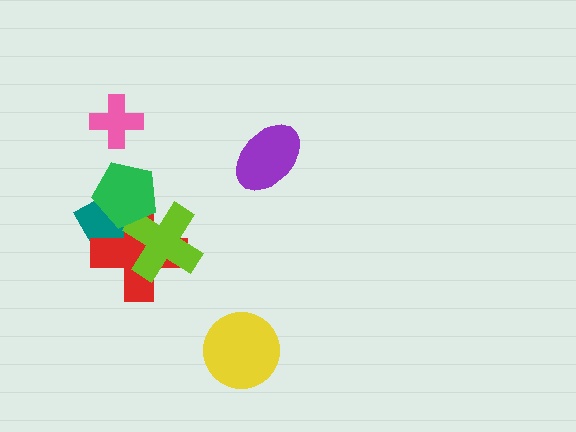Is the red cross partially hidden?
Yes, it is partially covered by another shape.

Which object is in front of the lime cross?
The green pentagon is in front of the lime cross.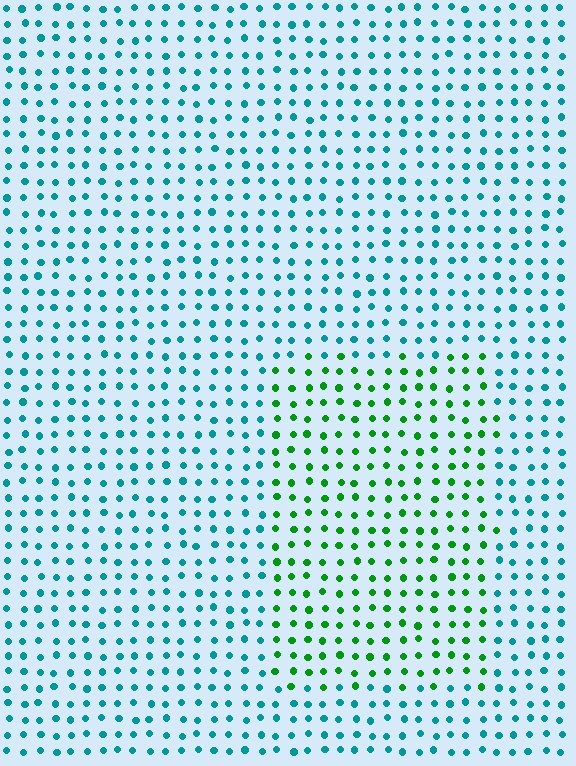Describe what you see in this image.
The image is filled with small teal elements in a uniform arrangement. A rectangle-shaped region is visible where the elements are tinted to a slightly different hue, forming a subtle color boundary.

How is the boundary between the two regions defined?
The boundary is defined purely by a slight shift in hue (about 54 degrees). Spacing, size, and orientation are identical on both sides.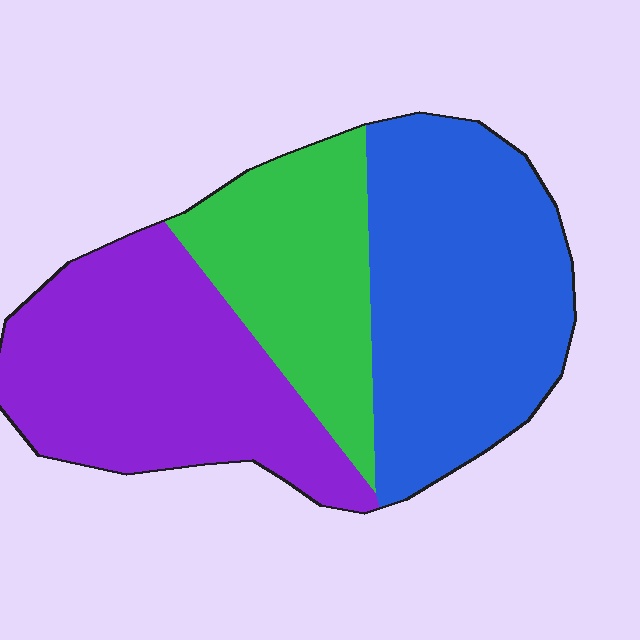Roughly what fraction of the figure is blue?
Blue covers around 40% of the figure.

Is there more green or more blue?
Blue.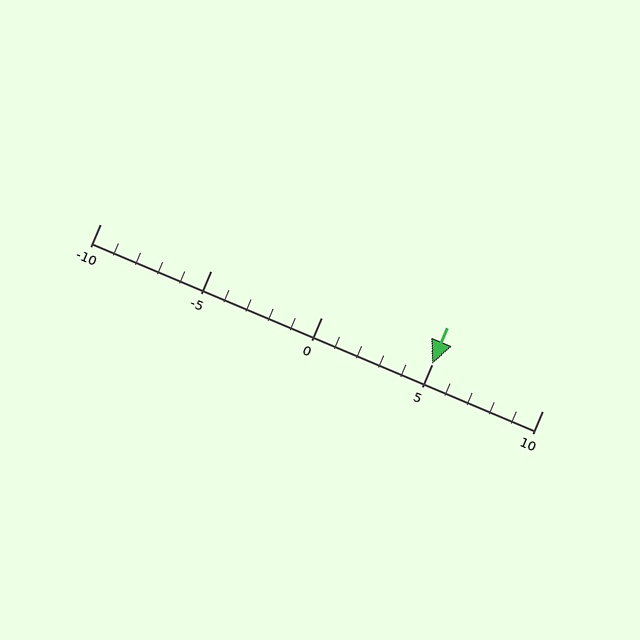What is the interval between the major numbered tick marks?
The major tick marks are spaced 5 units apart.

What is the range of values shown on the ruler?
The ruler shows values from -10 to 10.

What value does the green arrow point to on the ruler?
The green arrow points to approximately 5.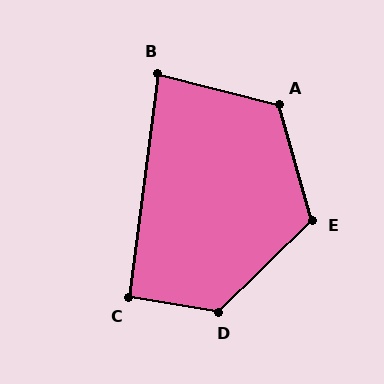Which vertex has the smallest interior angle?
B, at approximately 83 degrees.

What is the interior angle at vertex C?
Approximately 92 degrees (approximately right).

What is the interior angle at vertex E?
Approximately 119 degrees (obtuse).